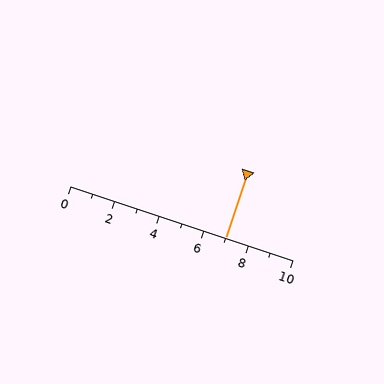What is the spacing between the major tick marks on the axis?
The major ticks are spaced 2 apart.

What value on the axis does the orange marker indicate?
The marker indicates approximately 7.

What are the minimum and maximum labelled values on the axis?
The axis runs from 0 to 10.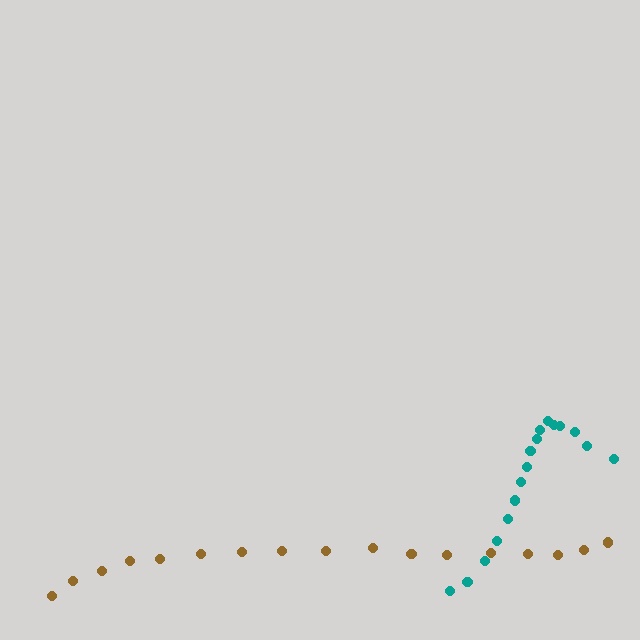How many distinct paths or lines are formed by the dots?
There are 2 distinct paths.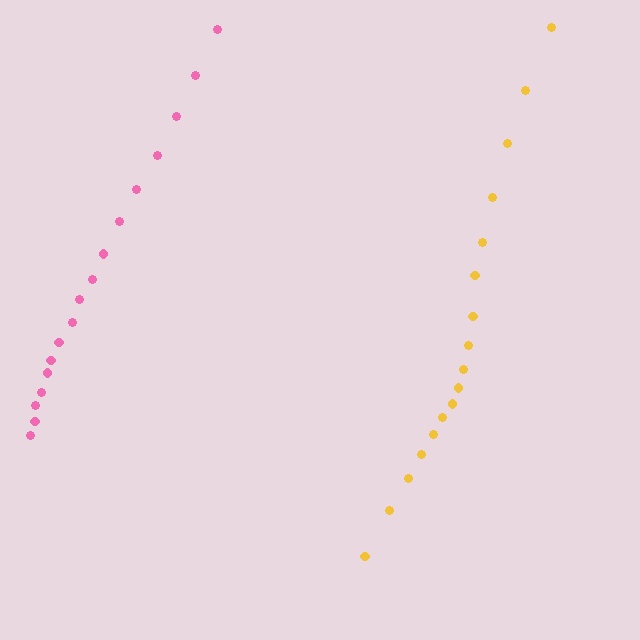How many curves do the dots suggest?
There are 2 distinct paths.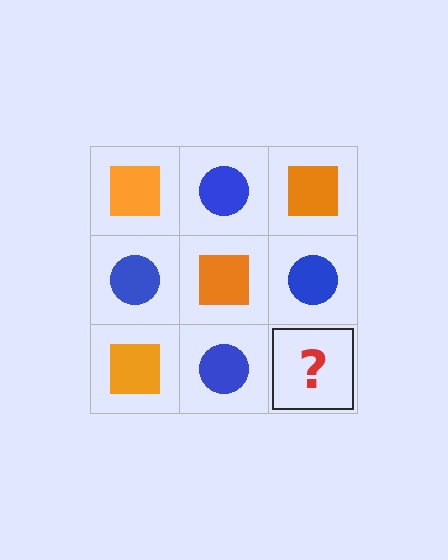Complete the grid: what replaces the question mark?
The question mark should be replaced with an orange square.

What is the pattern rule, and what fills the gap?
The rule is that it alternates orange square and blue circle in a checkerboard pattern. The gap should be filled with an orange square.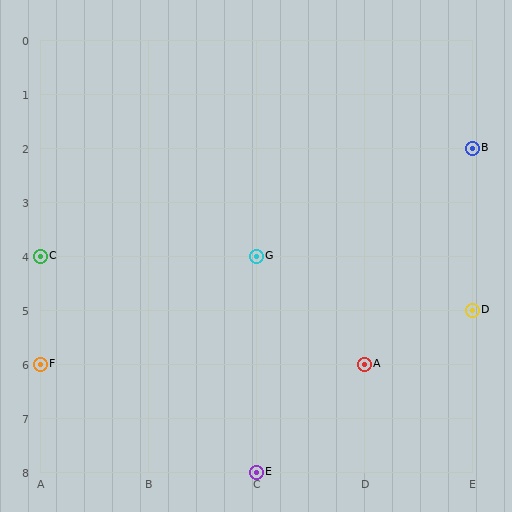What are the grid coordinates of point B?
Point B is at grid coordinates (E, 2).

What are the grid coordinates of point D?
Point D is at grid coordinates (E, 5).